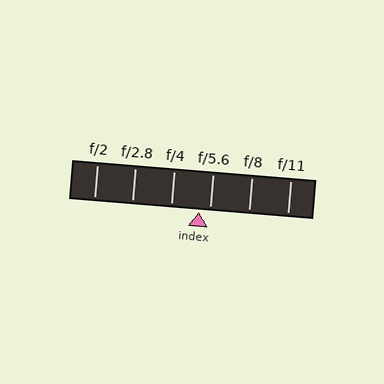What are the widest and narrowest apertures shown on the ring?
The widest aperture shown is f/2 and the narrowest is f/11.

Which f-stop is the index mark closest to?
The index mark is closest to f/5.6.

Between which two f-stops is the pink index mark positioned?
The index mark is between f/4 and f/5.6.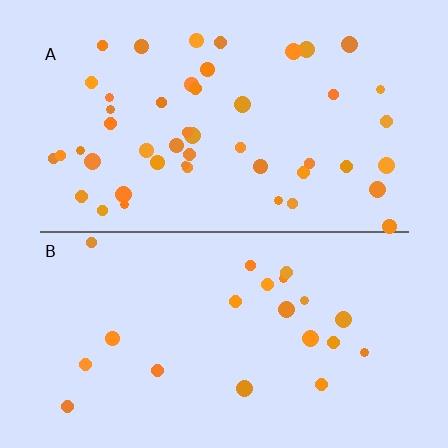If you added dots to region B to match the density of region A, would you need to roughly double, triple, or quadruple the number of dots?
Approximately double.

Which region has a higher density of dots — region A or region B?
A (the top).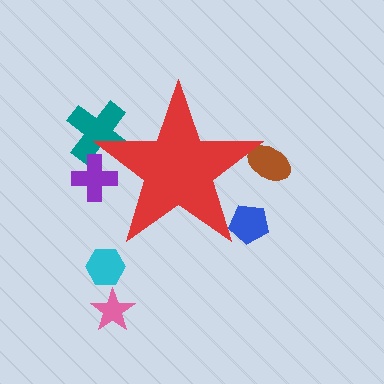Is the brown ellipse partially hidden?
Yes, the brown ellipse is partially hidden behind the red star.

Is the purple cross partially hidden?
Yes, the purple cross is partially hidden behind the red star.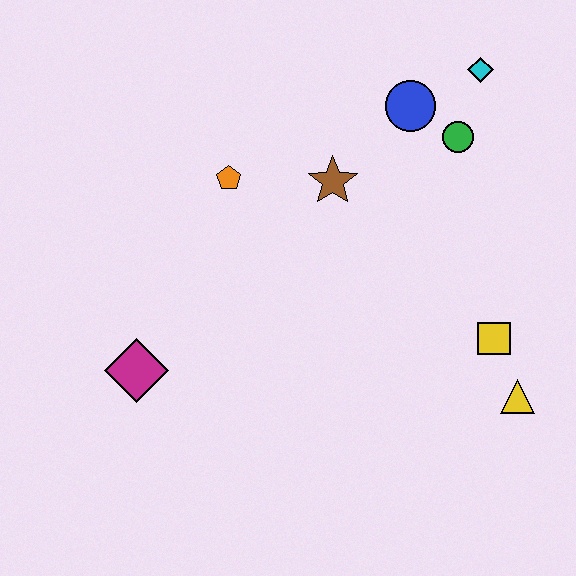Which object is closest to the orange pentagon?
The brown star is closest to the orange pentagon.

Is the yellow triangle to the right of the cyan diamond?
Yes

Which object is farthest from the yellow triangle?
The magenta diamond is farthest from the yellow triangle.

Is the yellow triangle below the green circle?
Yes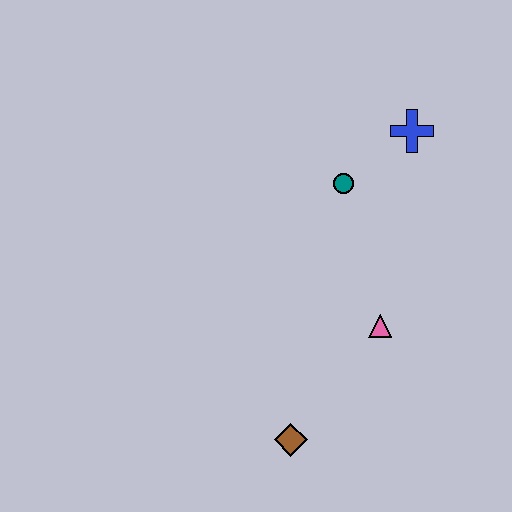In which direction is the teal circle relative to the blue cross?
The teal circle is to the left of the blue cross.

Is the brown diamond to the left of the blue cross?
Yes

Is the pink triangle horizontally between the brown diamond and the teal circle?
No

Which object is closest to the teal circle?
The blue cross is closest to the teal circle.